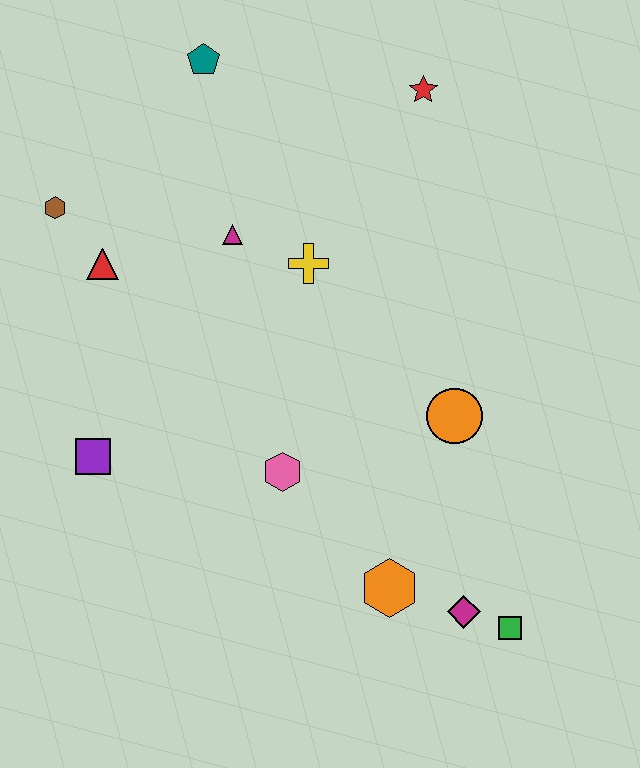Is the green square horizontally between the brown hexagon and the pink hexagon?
No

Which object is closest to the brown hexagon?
The red triangle is closest to the brown hexagon.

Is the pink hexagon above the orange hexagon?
Yes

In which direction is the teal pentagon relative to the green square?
The teal pentagon is above the green square.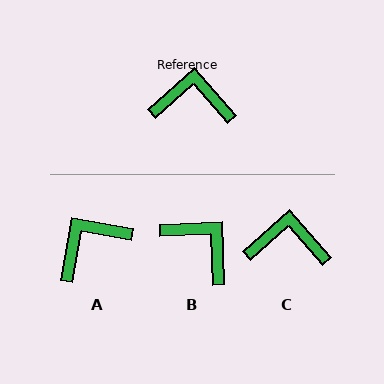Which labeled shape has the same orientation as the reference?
C.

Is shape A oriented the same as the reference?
No, it is off by about 39 degrees.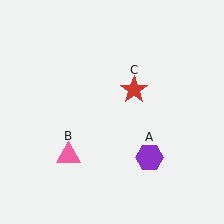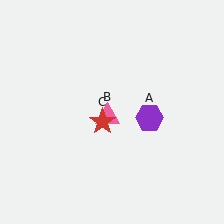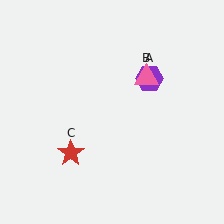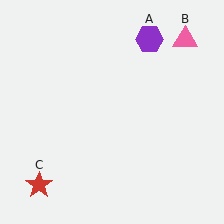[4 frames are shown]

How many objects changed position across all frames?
3 objects changed position: purple hexagon (object A), pink triangle (object B), red star (object C).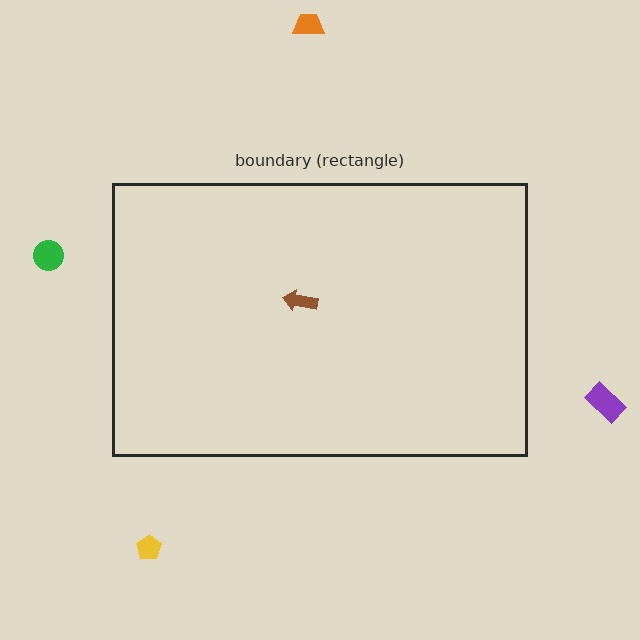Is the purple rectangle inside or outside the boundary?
Outside.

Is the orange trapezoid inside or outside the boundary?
Outside.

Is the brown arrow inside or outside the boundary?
Inside.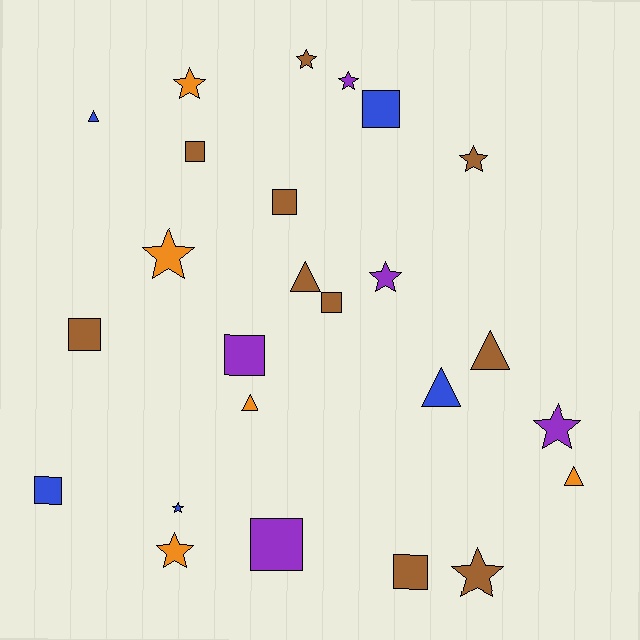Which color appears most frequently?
Brown, with 10 objects.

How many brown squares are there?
There are 5 brown squares.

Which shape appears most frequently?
Star, with 10 objects.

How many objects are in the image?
There are 25 objects.